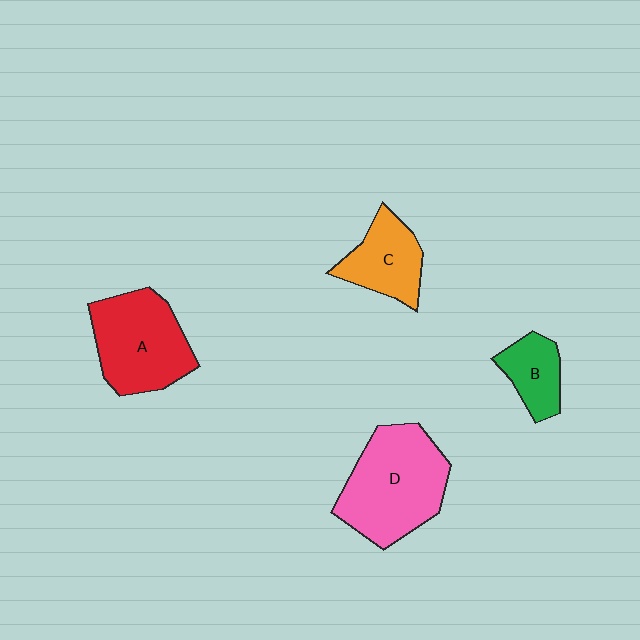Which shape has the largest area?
Shape D (pink).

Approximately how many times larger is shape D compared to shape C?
Approximately 1.8 times.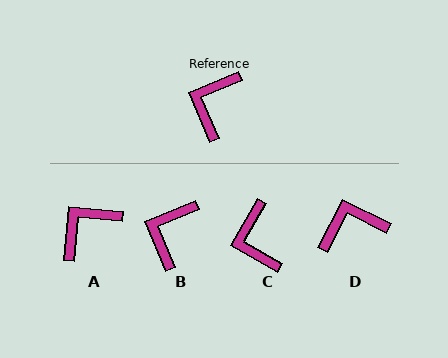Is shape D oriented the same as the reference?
No, it is off by about 50 degrees.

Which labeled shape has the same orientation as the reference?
B.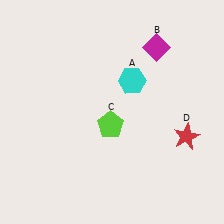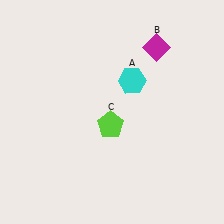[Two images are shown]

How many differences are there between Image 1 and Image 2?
There is 1 difference between the two images.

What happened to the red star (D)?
The red star (D) was removed in Image 2. It was in the bottom-right area of Image 1.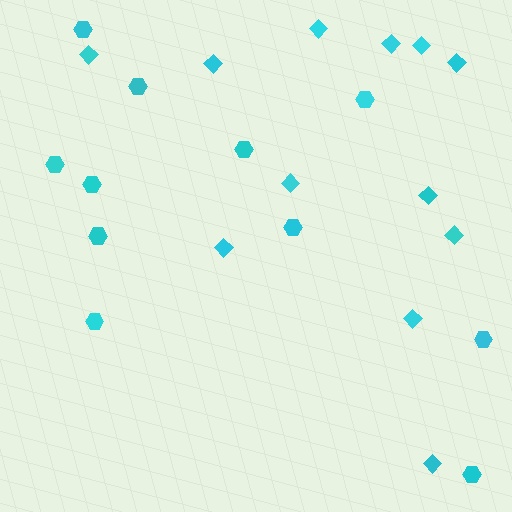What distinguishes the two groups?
There are 2 groups: one group of hexagons (11) and one group of diamonds (12).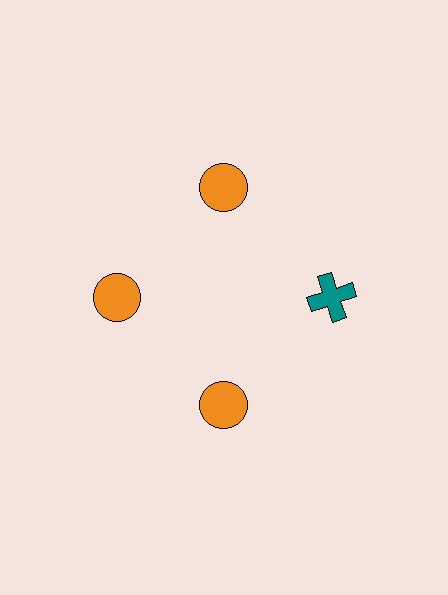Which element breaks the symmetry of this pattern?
The teal cross at roughly the 3 o'clock position breaks the symmetry. All other shapes are orange circles.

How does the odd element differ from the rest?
It differs in both color (teal instead of orange) and shape (cross instead of circle).